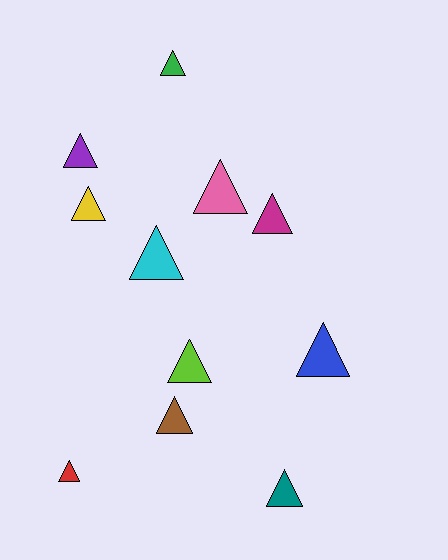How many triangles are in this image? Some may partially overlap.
There are 11 triangles.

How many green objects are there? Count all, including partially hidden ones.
There is 1 green object.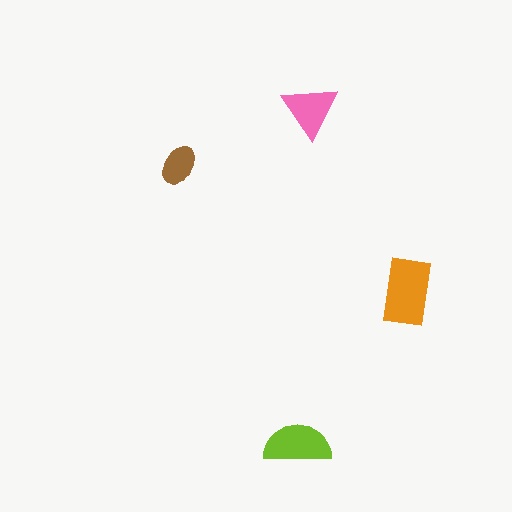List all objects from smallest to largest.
The brown ellipse, the pink triangle, the lime semicircle, the orange rectangle.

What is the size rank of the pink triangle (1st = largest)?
3rd.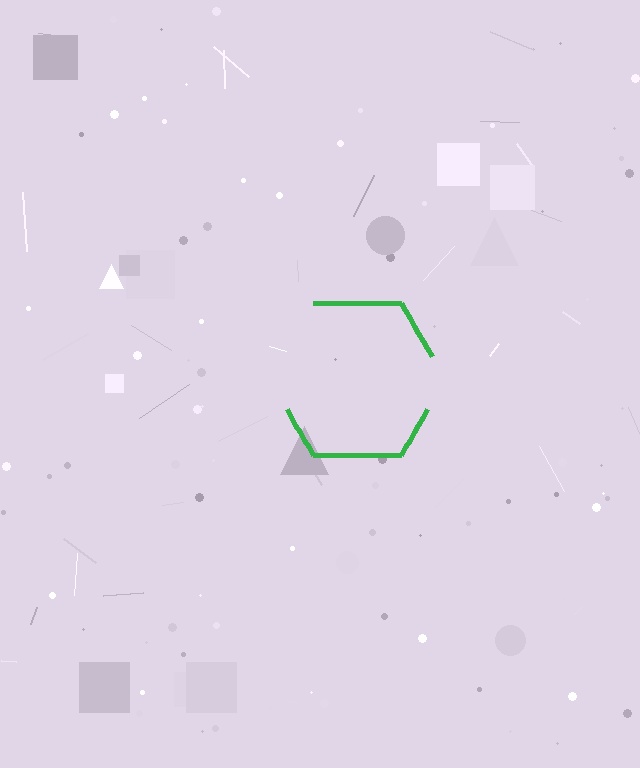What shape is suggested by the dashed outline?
The dashed outline suggests a hexagon.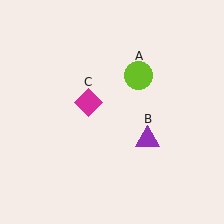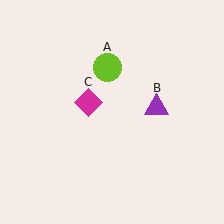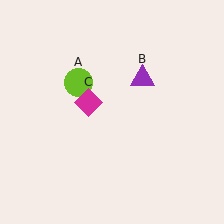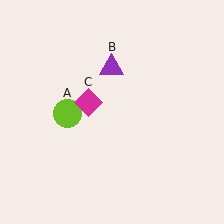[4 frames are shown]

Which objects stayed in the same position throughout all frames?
Magenta diamond (object C) remained stationary.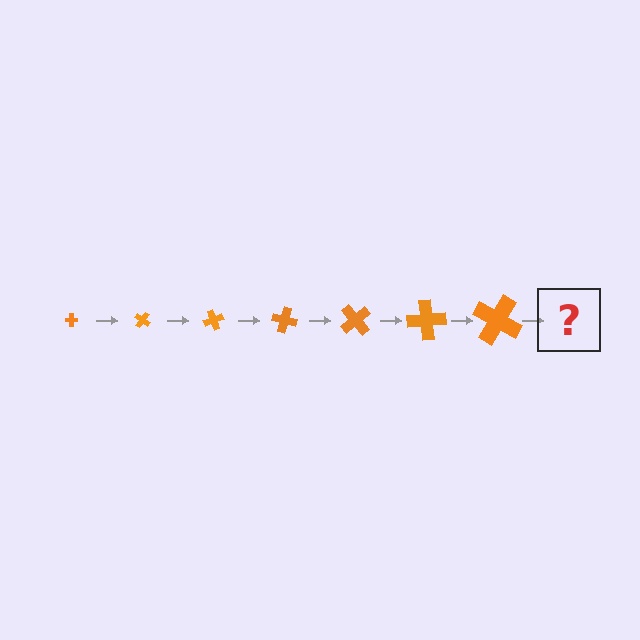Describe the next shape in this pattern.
It should be a cross, larger than the previous one and rotated 245 degrees from the start.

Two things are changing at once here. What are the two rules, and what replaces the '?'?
The two rules are that the cross grows larger each step and it rotates 35 degrees each step. The '?' should be a cross, larger than the previous one and rotated 245 degrees from the start.